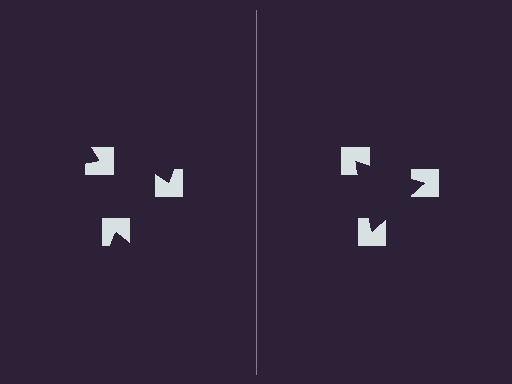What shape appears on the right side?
An illusory triangle.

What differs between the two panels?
The notched squares are positioned identically on both sides; only the wedge orientations differ. On the right they align to a triangle; on the left they are misaligned.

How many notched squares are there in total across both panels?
6 — 3 on each side.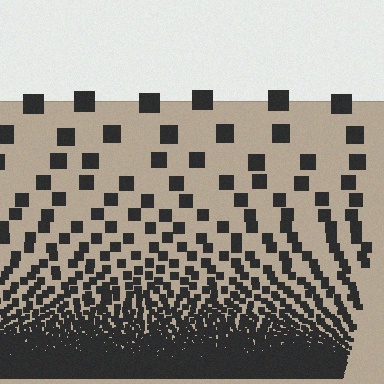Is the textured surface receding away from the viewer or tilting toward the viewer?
The surface appears to tilt toward the viewer. Texture elements get larger and sparser toward the top.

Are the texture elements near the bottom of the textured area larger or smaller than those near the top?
Smaller. The gradient is inverted — elements near the bottom are smaller and denser.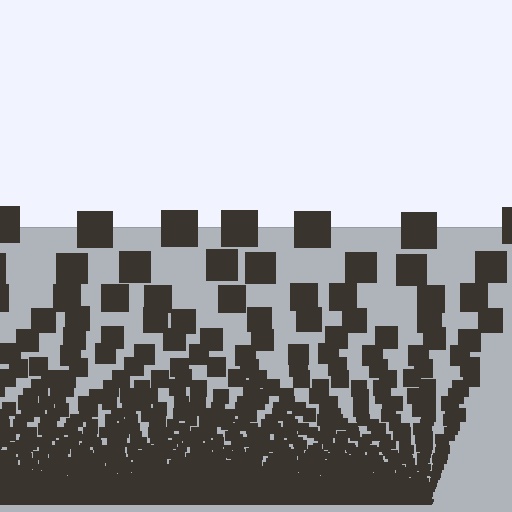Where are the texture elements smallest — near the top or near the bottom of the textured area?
Near the bottom.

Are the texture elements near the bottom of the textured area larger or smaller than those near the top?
Smaller. The gradient is inverted — elements near the bottom are smaller and denser.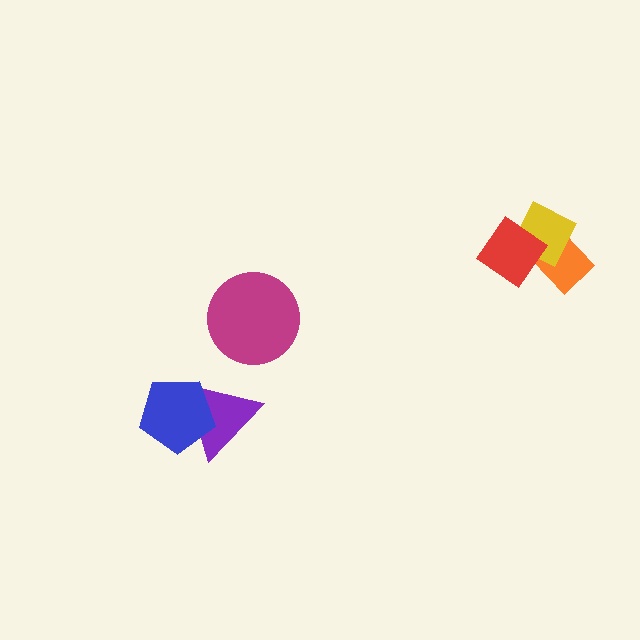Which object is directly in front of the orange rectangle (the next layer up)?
The yellow diamond is directly in front of the orange rectangle.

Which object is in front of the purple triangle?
The blue pentagon is in front of the purple triangle.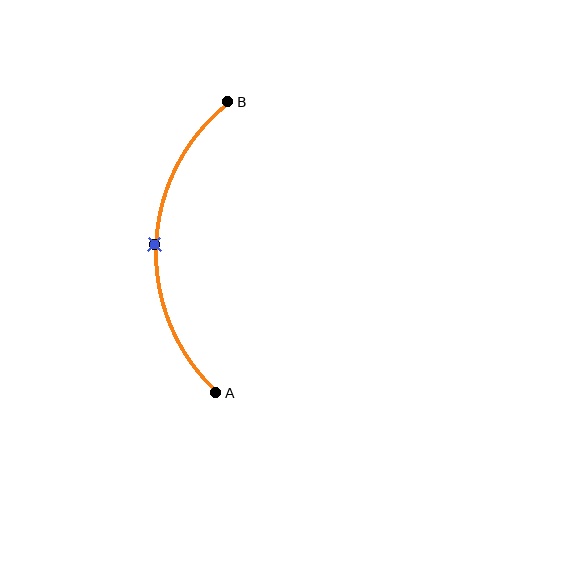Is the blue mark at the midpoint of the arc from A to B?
Yes. The blue mark lies on the arc at equal arc-length from both A and B — it is the arc midpoint.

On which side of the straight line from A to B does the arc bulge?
The arc bulges to the left of the straight line connecting A and B.